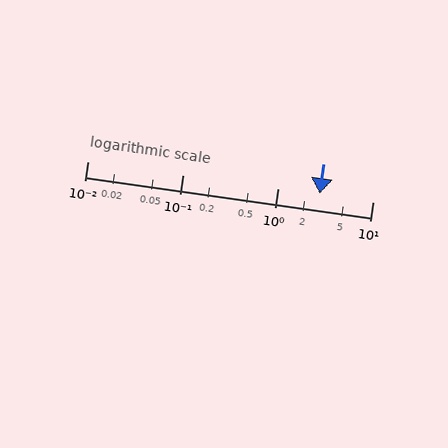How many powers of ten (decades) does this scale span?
The scale spans 3 decades, from 0.01 to 10.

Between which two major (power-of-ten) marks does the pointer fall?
The pointer is between 1 and 10.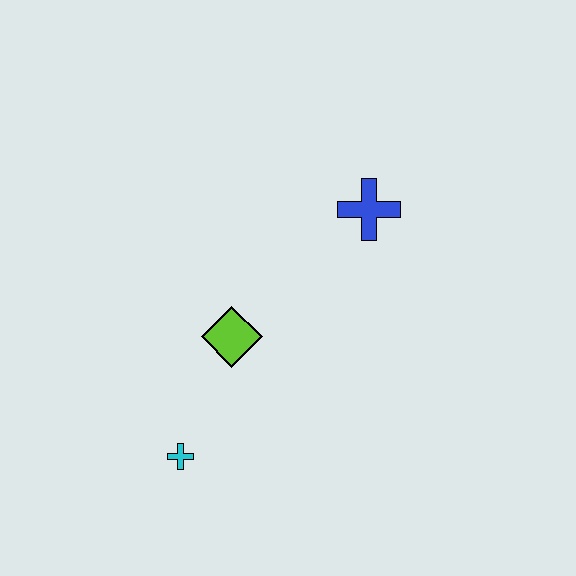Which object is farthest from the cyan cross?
The blue cross is farthest from the cyan cross.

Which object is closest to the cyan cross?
The lime diamond is closest to the cyan cross.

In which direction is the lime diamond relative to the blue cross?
The lime diamond is to the left of the blue cross.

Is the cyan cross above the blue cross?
No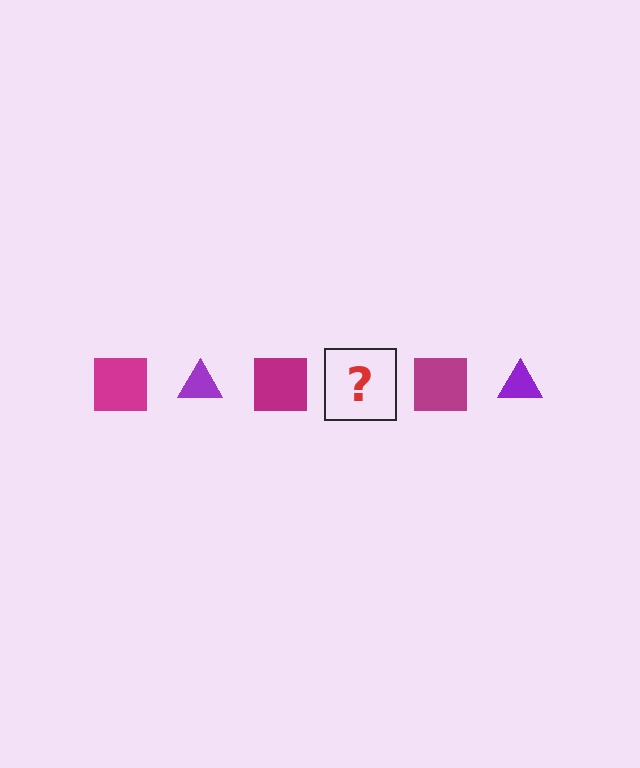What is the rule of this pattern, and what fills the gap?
The rule is that the pattern alternates between magenta square and purple triangle. The gap should be filled with a purple triangle.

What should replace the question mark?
The question mark should be replaced with a purple triangle.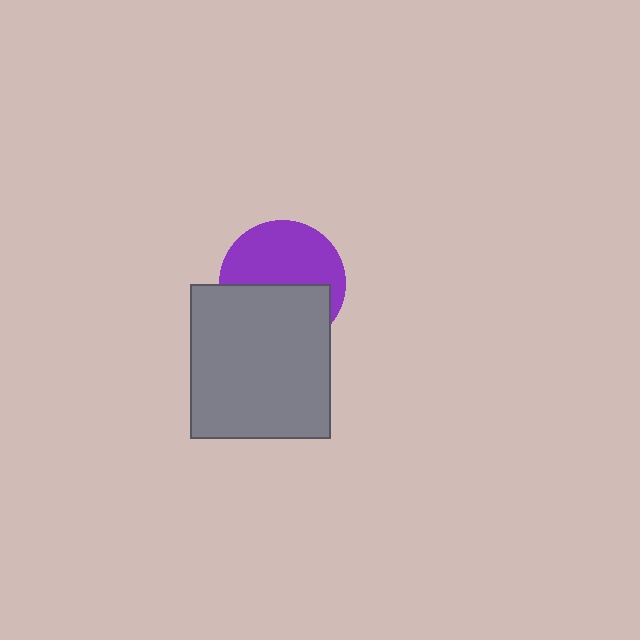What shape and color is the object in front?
The object in front is a gray rectangle.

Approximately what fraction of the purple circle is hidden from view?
Roughly 47% of the purple circle is hidden behind the gray rectangle.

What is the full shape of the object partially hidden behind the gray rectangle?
The partially hidden object is a purple circle.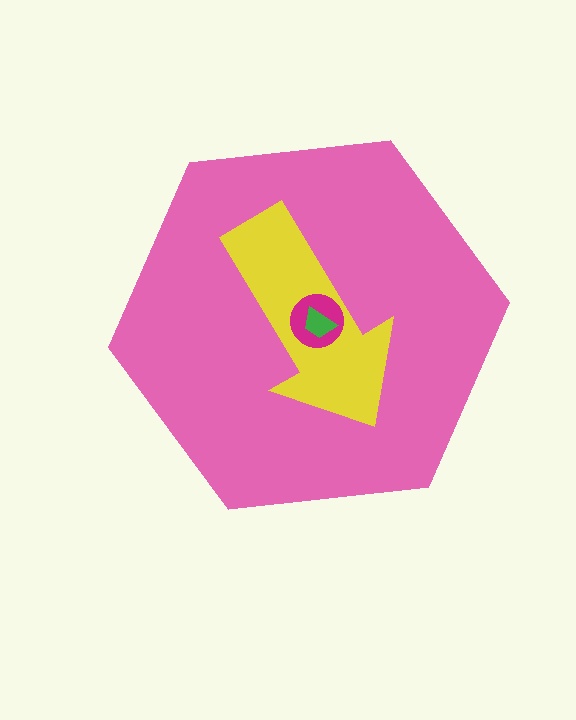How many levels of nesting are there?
4.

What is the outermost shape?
The pink hexagon.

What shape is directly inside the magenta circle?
The green trapezoid.